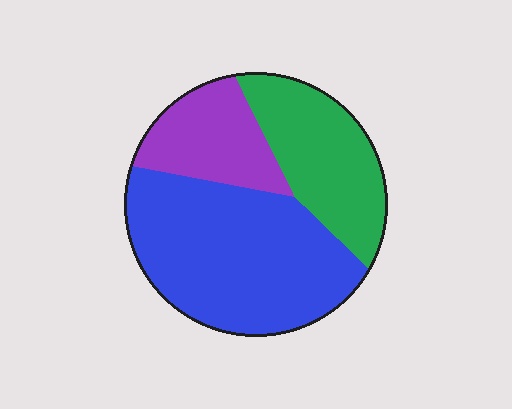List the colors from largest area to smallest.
From largest to smallest: blue, green, purple.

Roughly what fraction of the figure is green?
Green covers roughly 30% of the figure.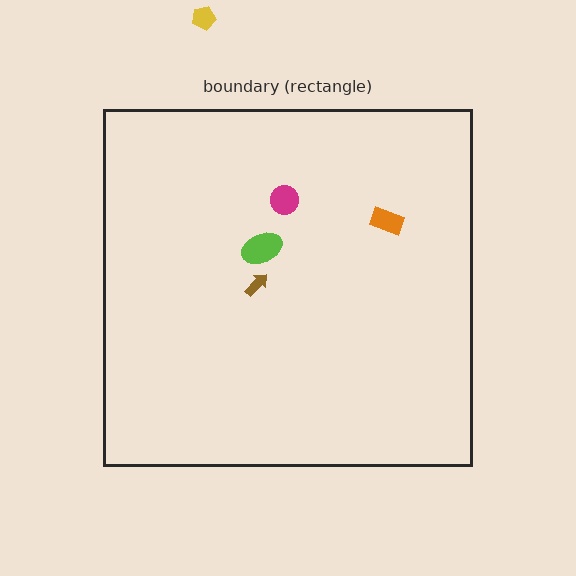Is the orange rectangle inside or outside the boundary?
Inside.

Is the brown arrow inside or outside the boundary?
Inside.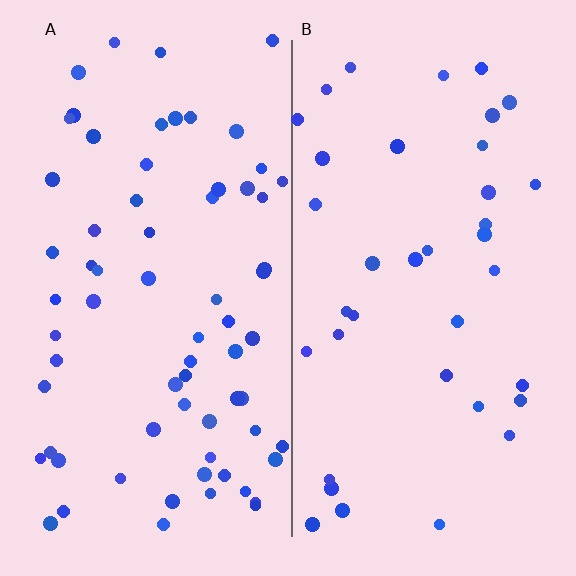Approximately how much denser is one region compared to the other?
Approximately 1.8× — region A over region B.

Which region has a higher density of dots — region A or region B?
A (the left).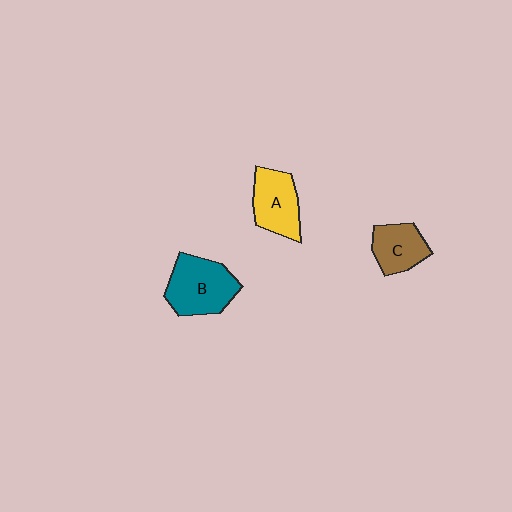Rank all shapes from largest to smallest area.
From largest to smallest: B (teal), A (yellow), C (brown).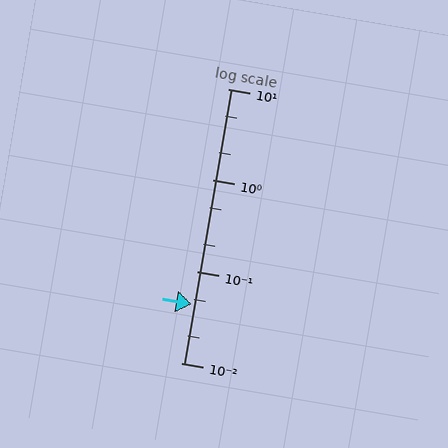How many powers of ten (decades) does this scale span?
The scale spans 3 decades, from 0.01 to 10.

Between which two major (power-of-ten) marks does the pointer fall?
The pointer is between 0.01 and 0.1.